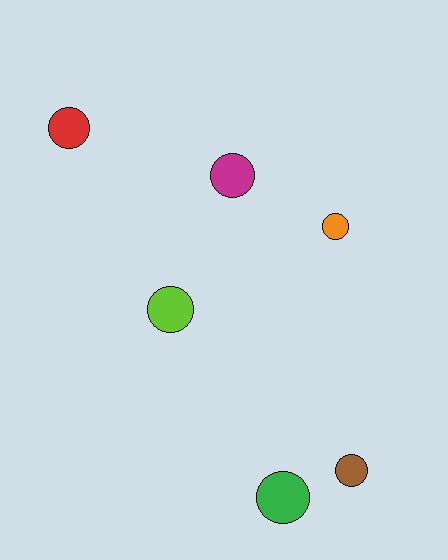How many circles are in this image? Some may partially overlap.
There are 6 circles.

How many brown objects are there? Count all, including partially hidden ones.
There is 1 brown object.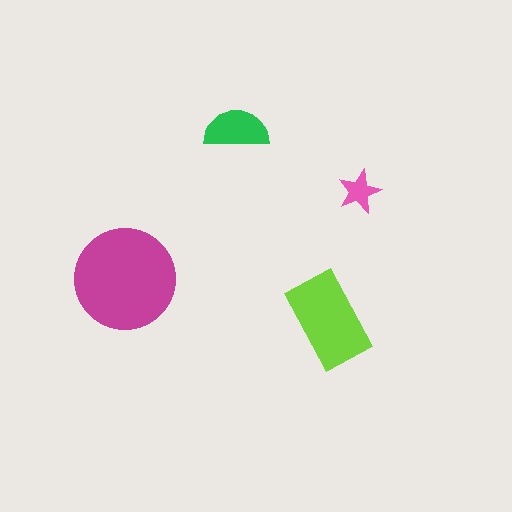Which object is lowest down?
The lime rectangle is bottommost.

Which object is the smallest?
The pink star.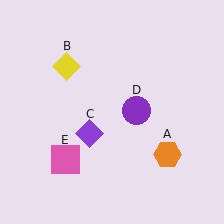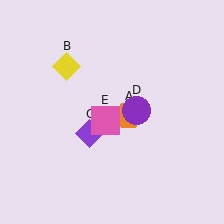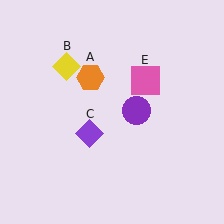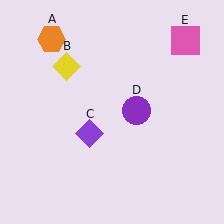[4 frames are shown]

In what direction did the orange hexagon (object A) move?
The orange hexagon (object A) moved up and to the left.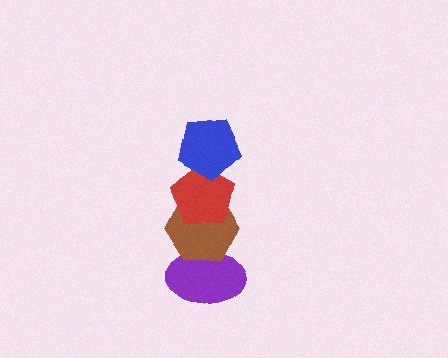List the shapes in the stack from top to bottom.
From top to bottom: the blue pentagon, the red pentagon, the brown hexagon, the purple ellipse.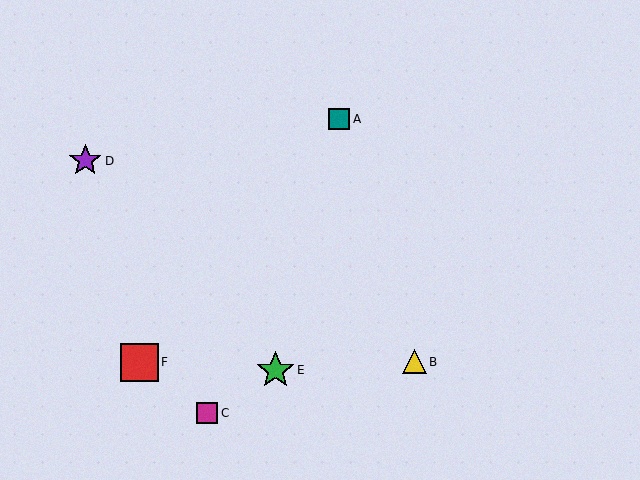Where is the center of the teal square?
The center of the teal square is at (339, 119).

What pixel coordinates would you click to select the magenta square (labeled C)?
Click at (207, 413) to select the magenta square C.